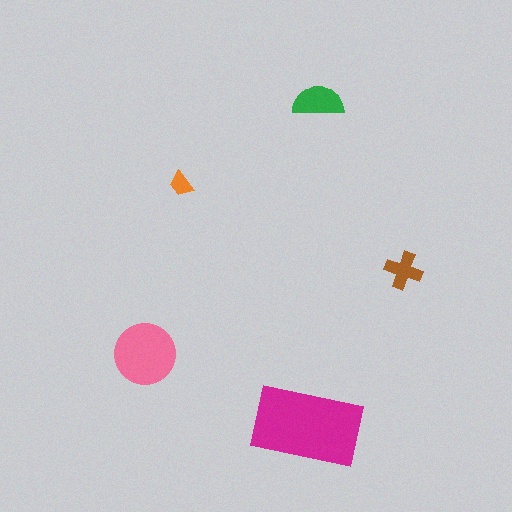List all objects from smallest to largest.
The orange trapezoid, the brown cross, the green semicircle, the pink circle, the magenta rectangle.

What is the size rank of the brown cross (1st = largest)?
4th.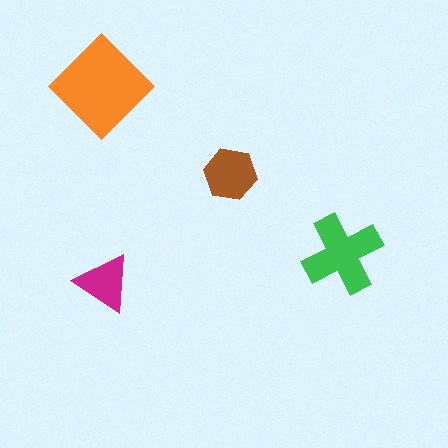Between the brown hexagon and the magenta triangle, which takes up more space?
The brown hexagon.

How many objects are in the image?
There are 4 objects in the image.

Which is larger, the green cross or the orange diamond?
The orange diamond.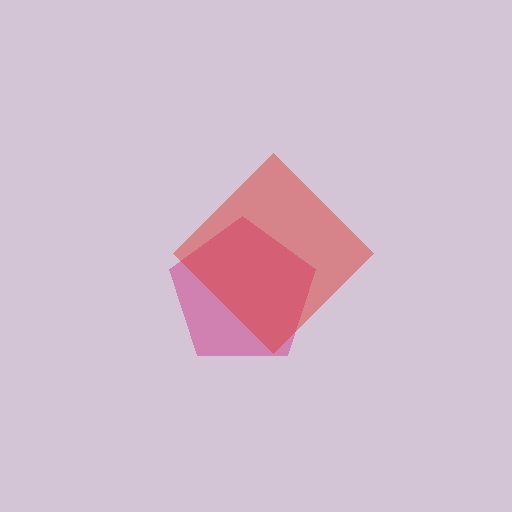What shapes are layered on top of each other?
The layered shapes are: a magenta pentagon, a red diamond.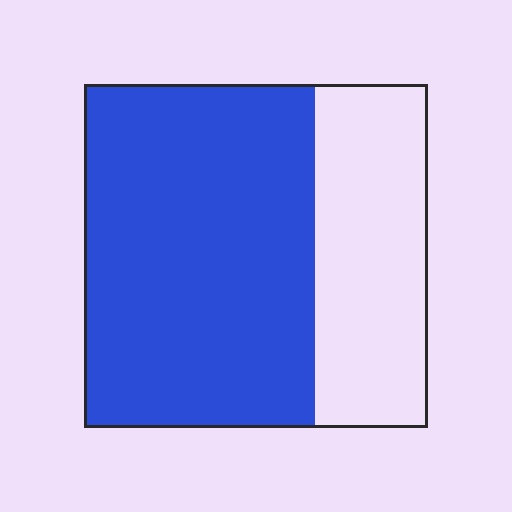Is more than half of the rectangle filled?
Yes.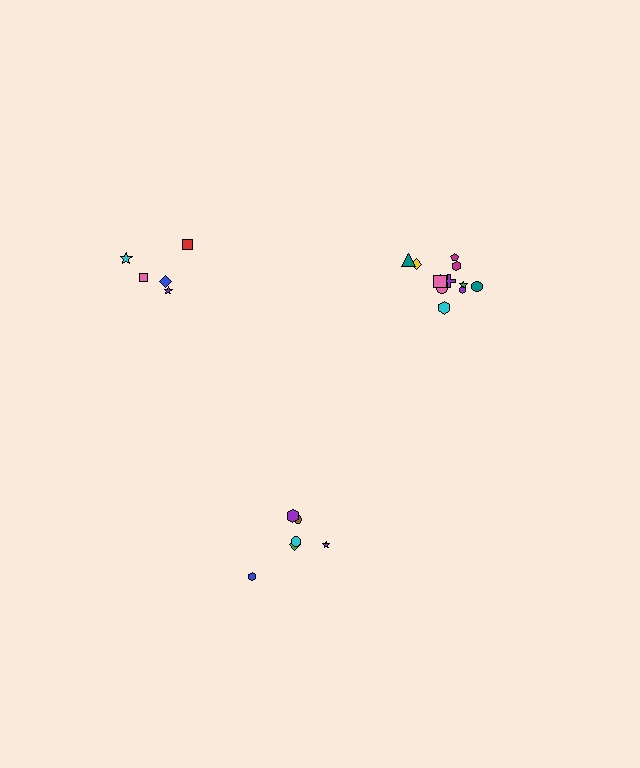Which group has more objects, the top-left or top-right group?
The top-right group.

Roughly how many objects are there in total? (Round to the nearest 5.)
Roughly 25 objects in total.